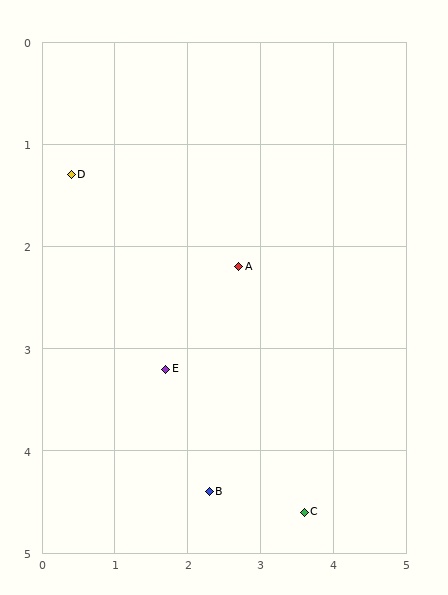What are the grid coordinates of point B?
Point B is at approximately (2.3, 4.4).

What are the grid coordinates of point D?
Point D is at approximately (0.4, 1.3).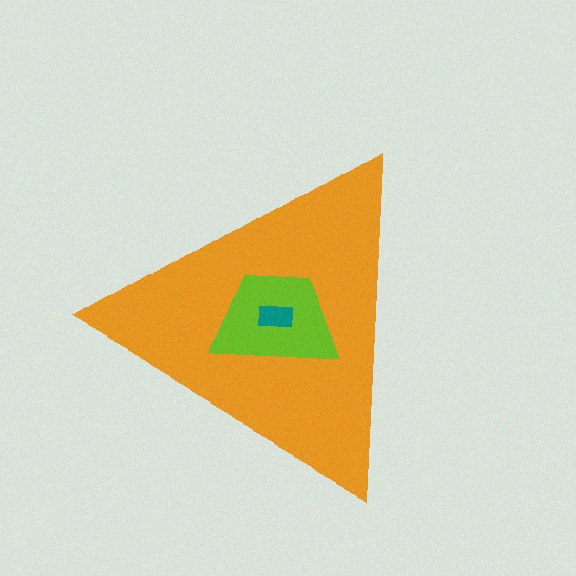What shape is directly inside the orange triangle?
The lime trapezoid.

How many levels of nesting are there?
3.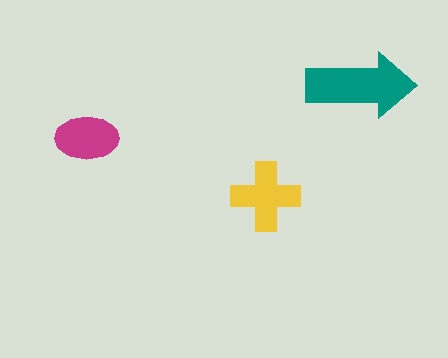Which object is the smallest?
The magenta ellipse.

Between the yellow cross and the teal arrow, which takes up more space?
The teal arrow.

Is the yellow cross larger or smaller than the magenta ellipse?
Larger.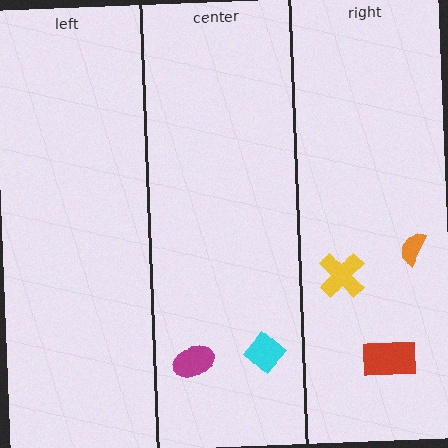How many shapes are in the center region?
2.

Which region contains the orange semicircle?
The right region.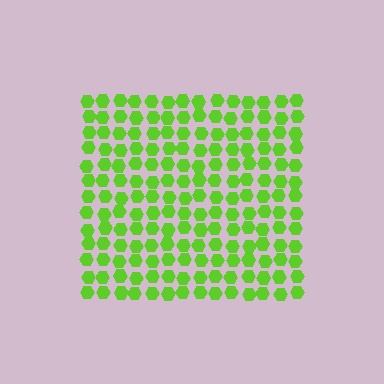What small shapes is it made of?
It is made of small hexagons.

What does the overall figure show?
The overall figure shows a square.